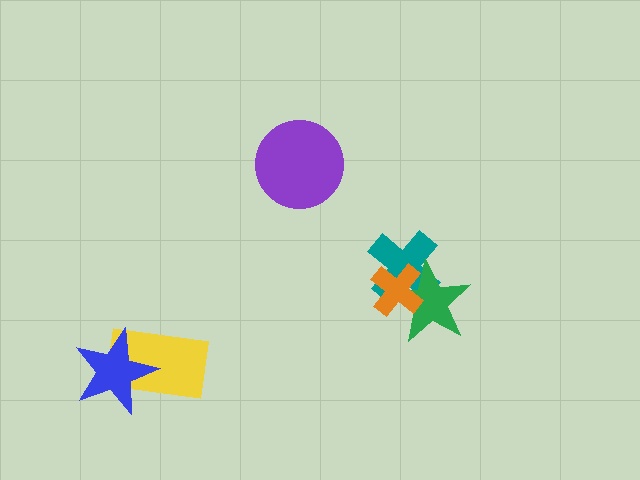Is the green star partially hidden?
Yes, it is partially covered by another shape.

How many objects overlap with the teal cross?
2 objects overlap with the teal cross.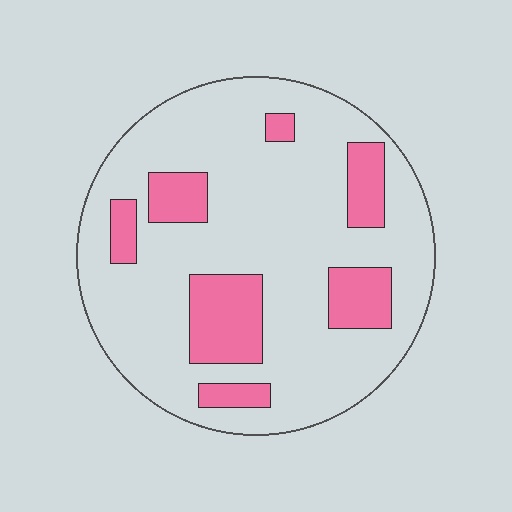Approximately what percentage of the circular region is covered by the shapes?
Approximately 20%.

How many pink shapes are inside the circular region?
7.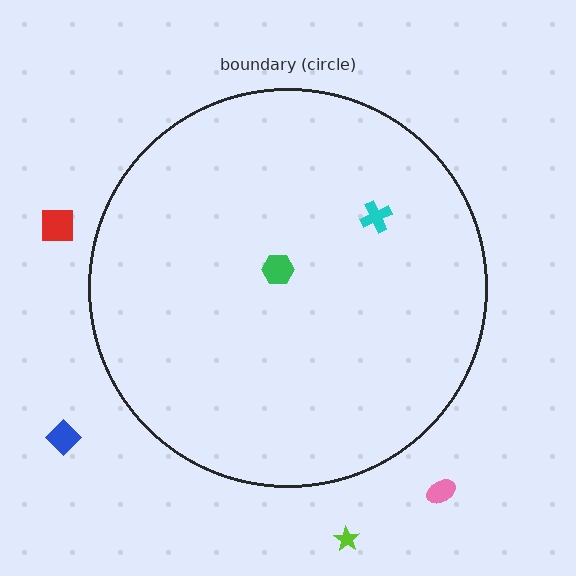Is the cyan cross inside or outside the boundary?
Inside.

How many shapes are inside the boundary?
2 inside, 4 outside.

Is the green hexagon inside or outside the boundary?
Inside.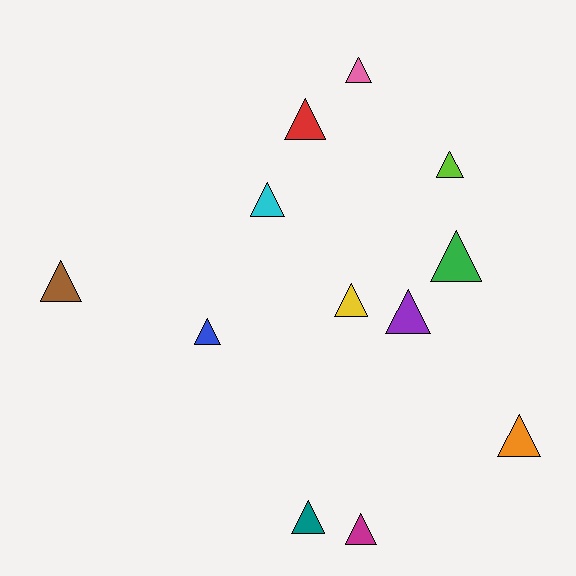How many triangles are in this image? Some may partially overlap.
There are 12 triangles.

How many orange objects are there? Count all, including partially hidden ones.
There is 1 orange object.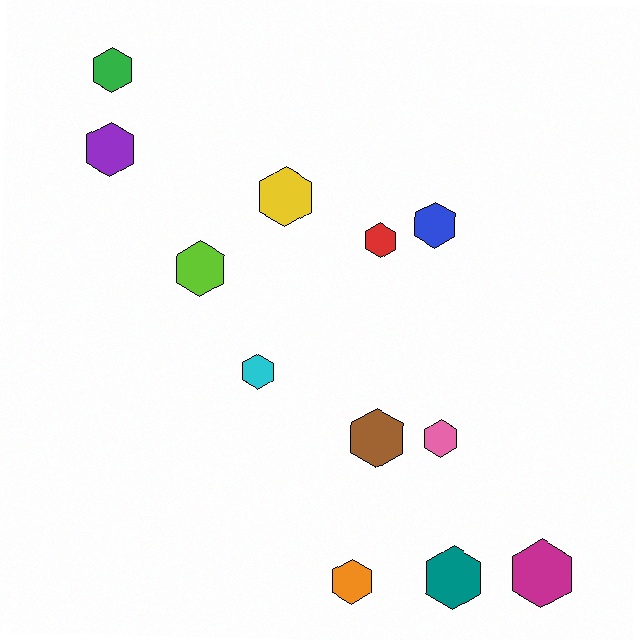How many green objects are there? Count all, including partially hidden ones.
There is 1 green object.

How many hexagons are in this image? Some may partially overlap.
There are 12 hexagons.